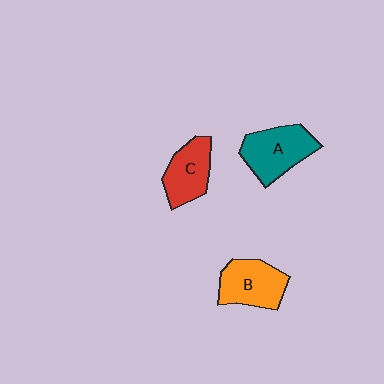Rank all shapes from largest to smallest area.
From largest to smallest: A (teal), B (orange), C (red).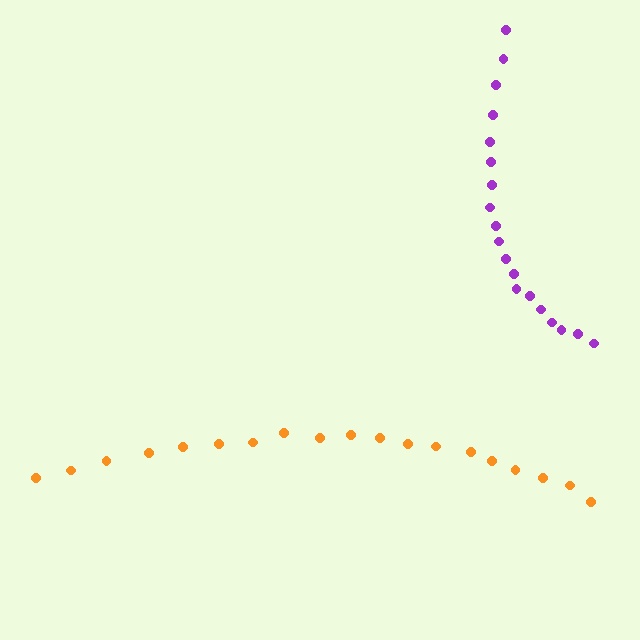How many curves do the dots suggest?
There are 2 distinct paths.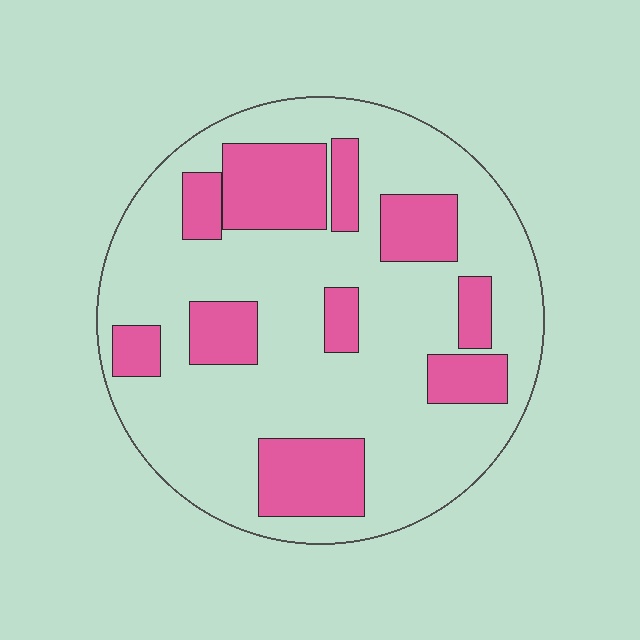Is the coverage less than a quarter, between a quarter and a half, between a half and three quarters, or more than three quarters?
Between a quarter and a half.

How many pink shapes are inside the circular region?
10.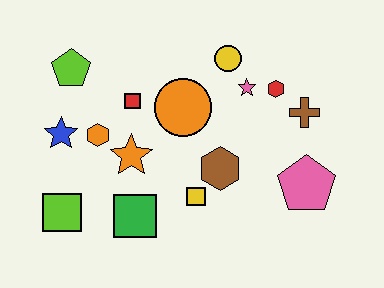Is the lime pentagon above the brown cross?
Yes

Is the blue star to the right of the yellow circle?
No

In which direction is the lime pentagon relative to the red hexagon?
The lime pentagon is to the left of the red hexagon.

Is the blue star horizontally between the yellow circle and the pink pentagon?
No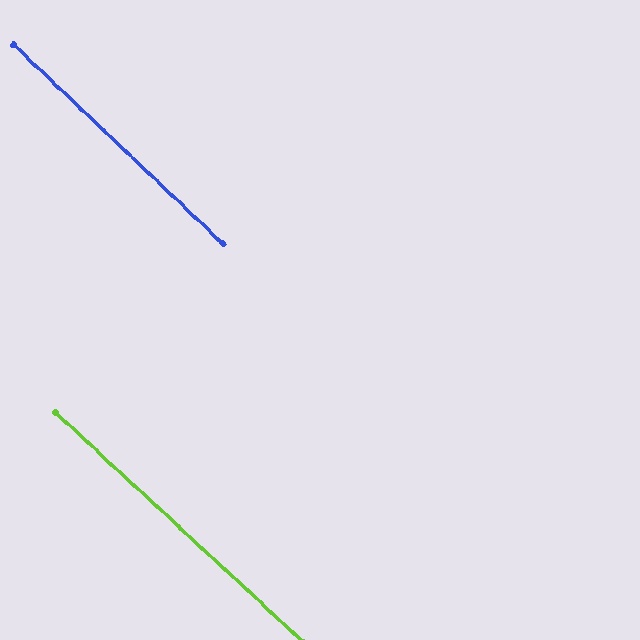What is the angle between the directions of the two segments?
Approximately 1 degree.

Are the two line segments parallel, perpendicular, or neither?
Parallel — their directions differ by only 0.7°.